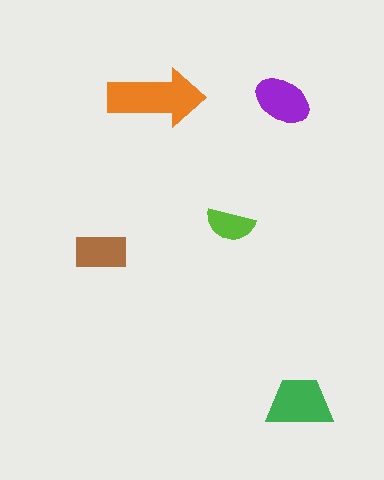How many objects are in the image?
There are 5 objects in the image.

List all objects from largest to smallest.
The orange arrow, the green trapezoid, the purple ellipse, the brown rectangle, the lime semicircle.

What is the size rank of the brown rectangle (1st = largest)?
4th.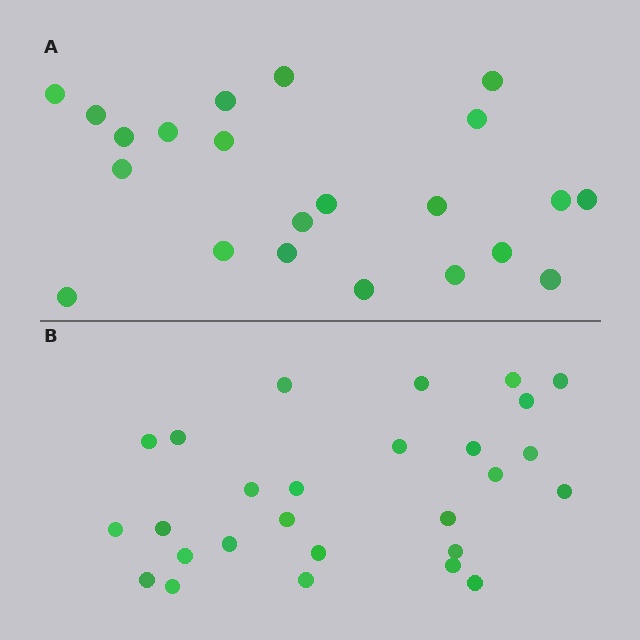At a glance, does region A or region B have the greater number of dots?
Region B (the bottom region) has more dots.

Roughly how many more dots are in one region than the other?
Region B has about 5 more dots than region A.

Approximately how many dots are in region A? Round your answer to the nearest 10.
About 20 dots. (The exact count is 22, which rounds to 20.)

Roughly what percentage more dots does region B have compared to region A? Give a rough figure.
About 25% more.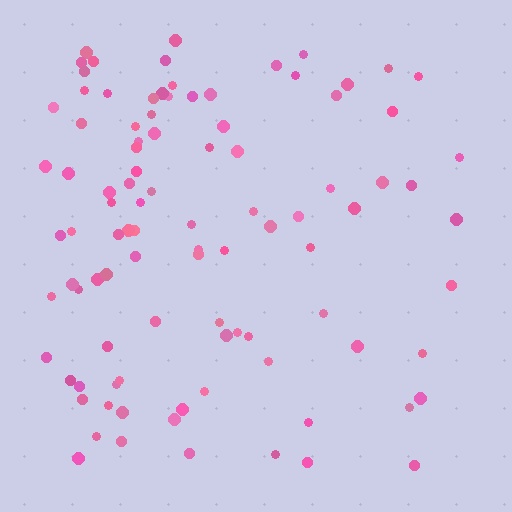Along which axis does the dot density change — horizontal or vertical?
Horizontal.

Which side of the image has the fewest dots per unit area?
The right.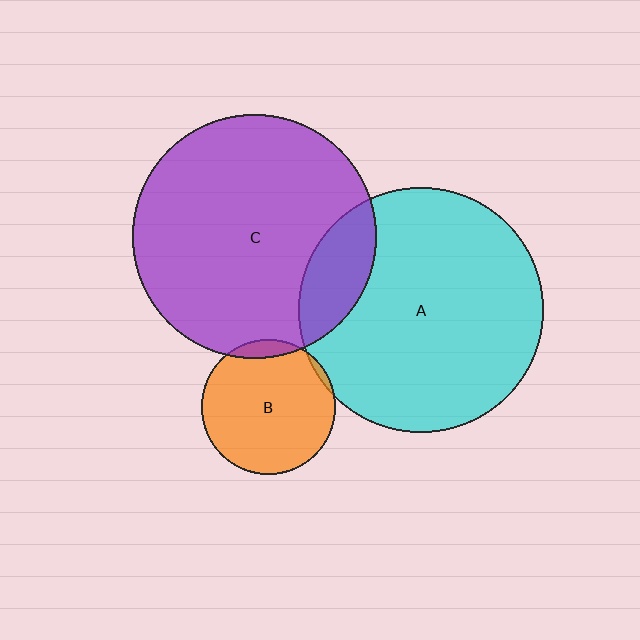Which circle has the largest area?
Circle A (cyan).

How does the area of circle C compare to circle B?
Approximately 3.3 times.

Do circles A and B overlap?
Yes.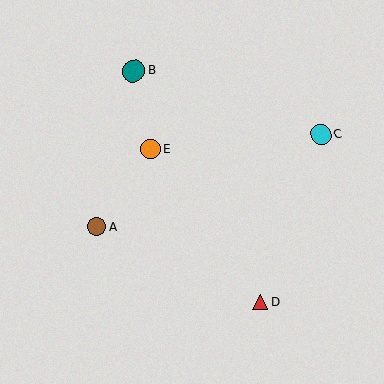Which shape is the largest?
The teal circle (labeled B) is the largest.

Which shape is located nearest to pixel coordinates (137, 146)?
The orange circle (labeled E) at (150, 149) is nearest to that location.